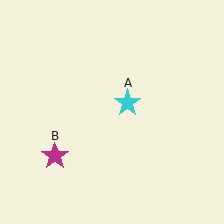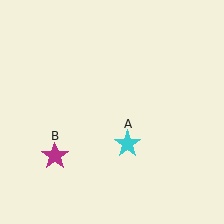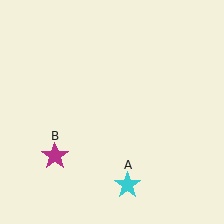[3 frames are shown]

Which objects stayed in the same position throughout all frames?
Magenta star (object B) remained stationary.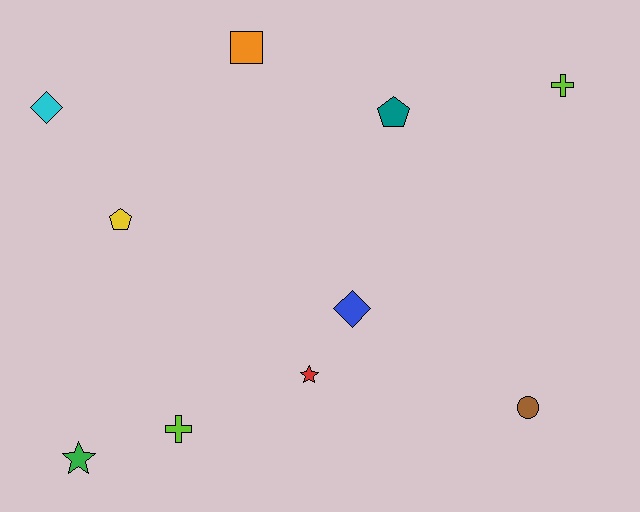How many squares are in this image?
There is 1 square.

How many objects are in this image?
There are 10 objects.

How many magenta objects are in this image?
There are no magenta objects.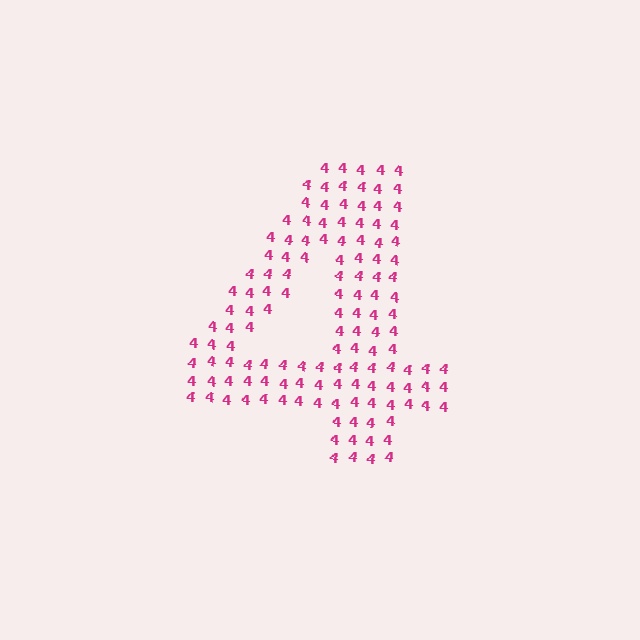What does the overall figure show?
The overall figure shows the digit 4.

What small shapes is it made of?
It is made of small digit 4's.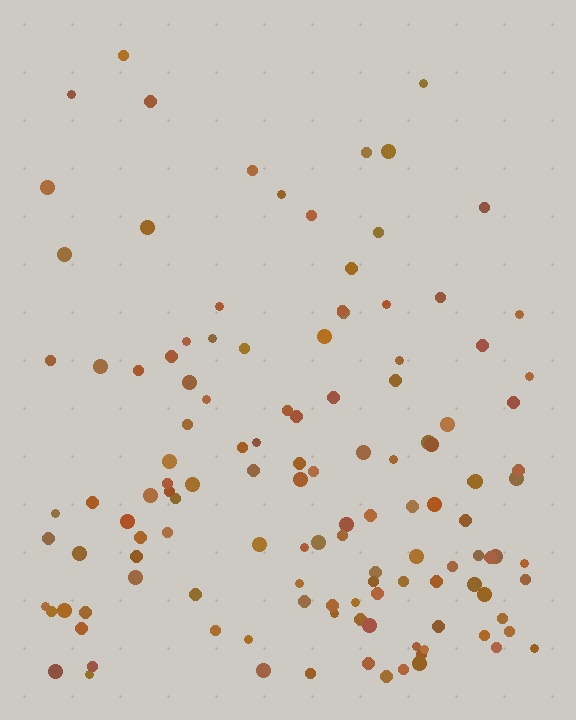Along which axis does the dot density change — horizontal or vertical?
Vertical.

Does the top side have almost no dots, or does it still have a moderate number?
Still a moderate number, just noticeably fewer than the bottom.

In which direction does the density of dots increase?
From top to bottom, with the bottom side densest.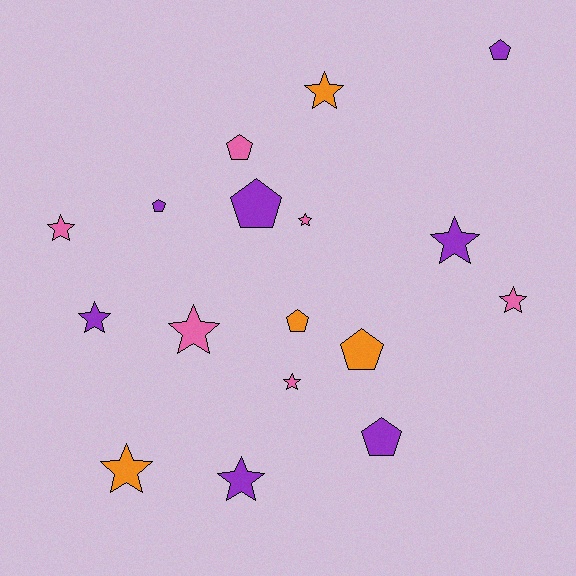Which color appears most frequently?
Purple, with 7 objects.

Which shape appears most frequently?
Star, with 10 objects.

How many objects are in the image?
There are 17 objects.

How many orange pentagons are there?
There are 2 orange pentagons.